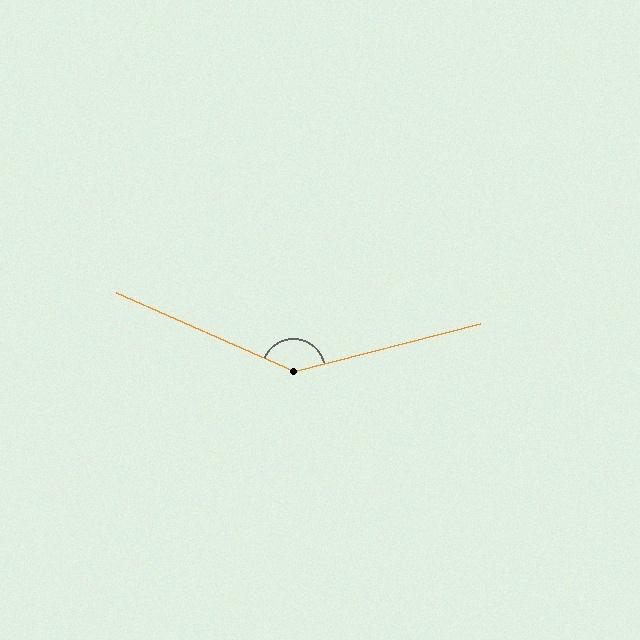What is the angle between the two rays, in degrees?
Approximately 142 degrees.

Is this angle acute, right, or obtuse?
It is obtuse.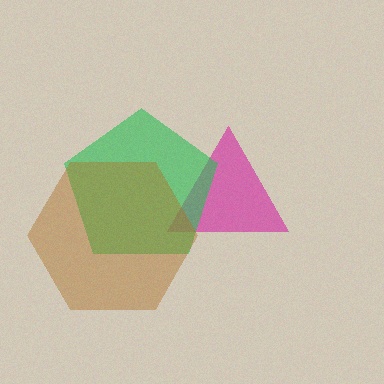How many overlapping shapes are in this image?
There are 3 overlapping shapes in the image.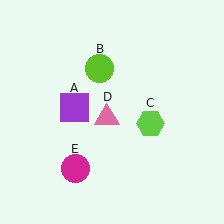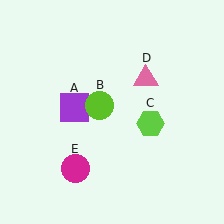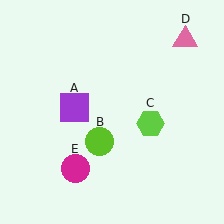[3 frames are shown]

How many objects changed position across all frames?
2 objects changed position: lime circle (object B), pink triangle (object D).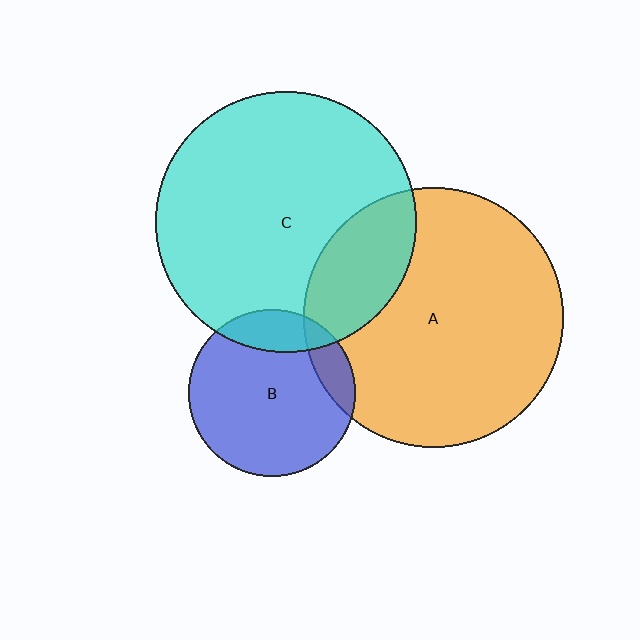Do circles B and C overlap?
Yes.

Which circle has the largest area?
Circle C (cyan).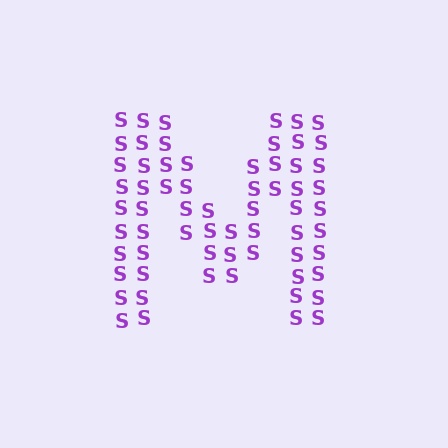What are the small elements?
The small elements are letter S's.